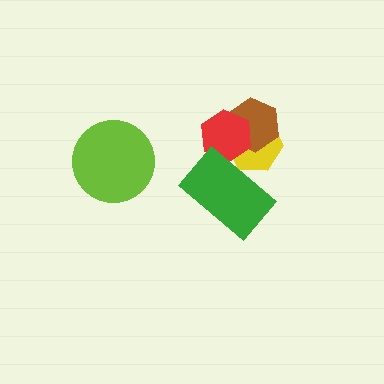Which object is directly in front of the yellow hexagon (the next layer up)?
The brown hexagon is directly in front of the yellow hexagon.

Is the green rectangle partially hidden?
No, no other shape covers it.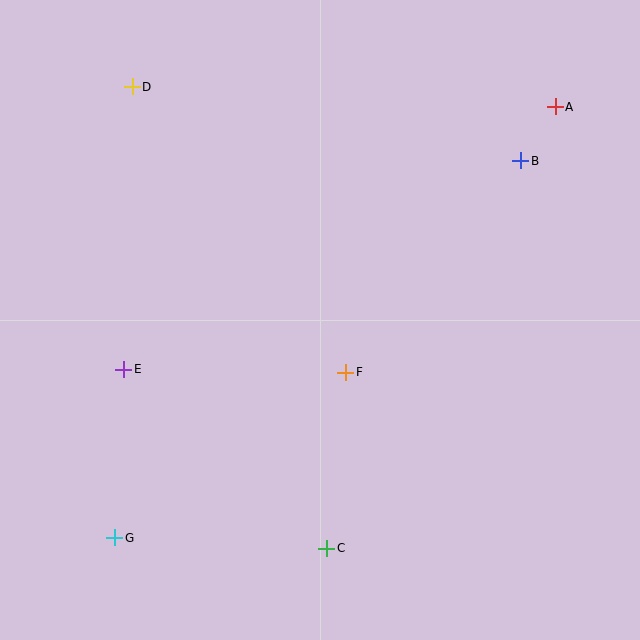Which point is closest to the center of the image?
Point F at (346, 372) is closest to the center.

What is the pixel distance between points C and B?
The distance between C and B is 433 pixels.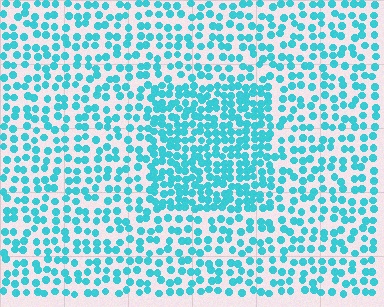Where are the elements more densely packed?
The elements are more densely packed inside the rectangle boundary.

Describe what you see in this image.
The image contains small cyan elements arranged at two different densities. A rectangle-shaped region is visible where the elements are more densely packed than the surrounding area.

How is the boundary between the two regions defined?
The boundary is defined by a change in element density (approximately 1.8x ratio). All elements are the same color, size, and shape.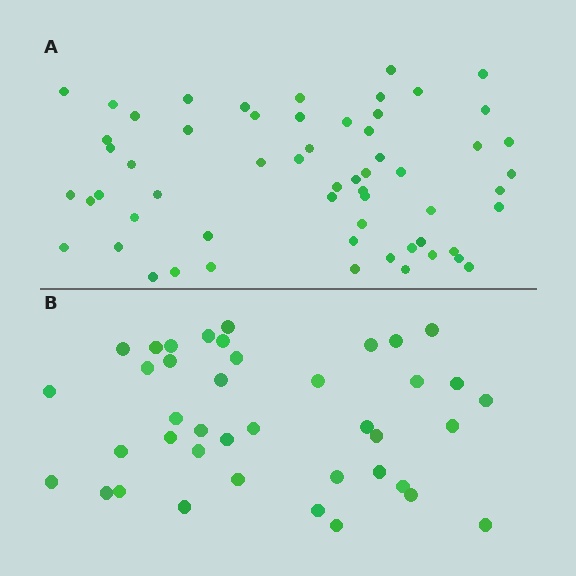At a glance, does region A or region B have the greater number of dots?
Region A (the top region) has more dots.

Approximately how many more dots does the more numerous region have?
Region A has approximately 20 more dots than region B.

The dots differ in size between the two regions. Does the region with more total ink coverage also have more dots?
No. Region B has more total ink coverage because its dots are larger, but region A actually contains more individual dots. Total area can be misleading — the number of items is what matters here.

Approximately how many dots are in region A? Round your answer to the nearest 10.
About 60 dots. (The exact count is 59, which rounds to 60.)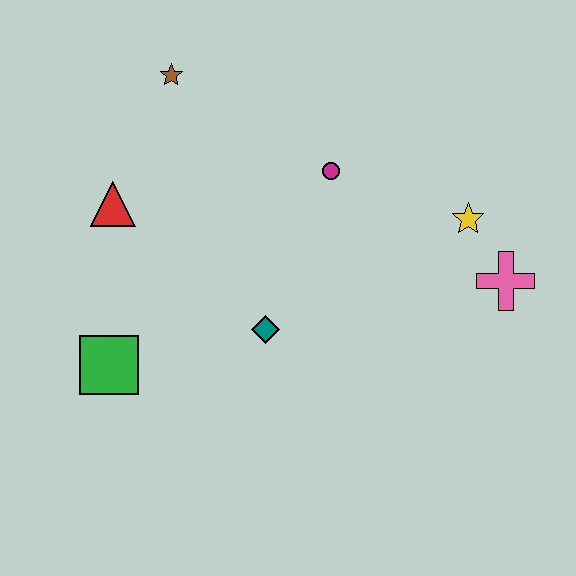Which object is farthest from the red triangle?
The pink cross is farthest from the red triangle.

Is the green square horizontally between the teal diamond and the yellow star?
No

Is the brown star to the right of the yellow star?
No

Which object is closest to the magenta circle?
The yellow star is closest to the magenta circle.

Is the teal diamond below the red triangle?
Yes